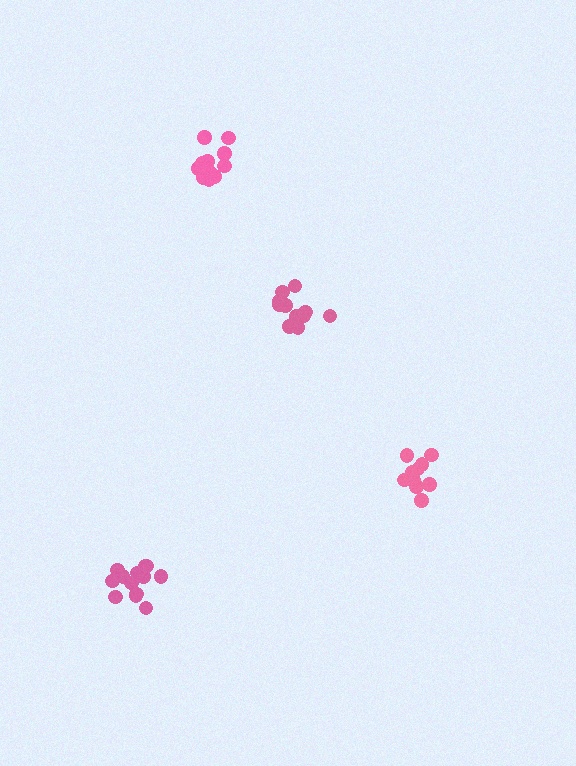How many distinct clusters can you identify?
There are 4 distinct clusters.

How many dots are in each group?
Group 1: 11 dots, Group 2: 12 dots, Group 3: 11 dots, Group 4: 13 dots (47 total).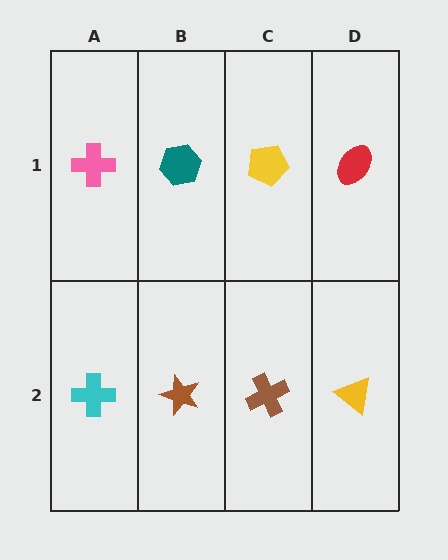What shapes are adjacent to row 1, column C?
A brown cross (row 2, column C), a teal hexagon (row 1, column B), a red ellipse (row 1, column D).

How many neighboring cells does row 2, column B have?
3.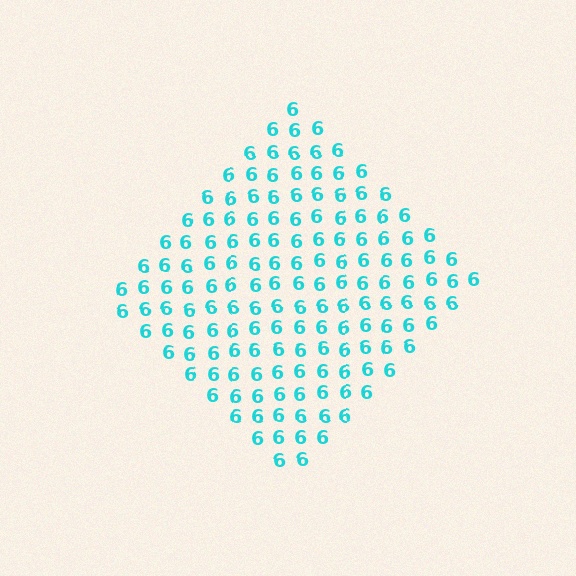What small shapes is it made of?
It is made of small digit 6's.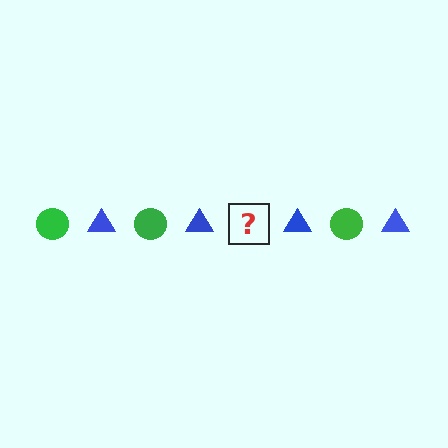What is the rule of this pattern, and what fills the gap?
The rule is that the pattern alternates between green circle and blue triangle. The gap should be filled with a green circle.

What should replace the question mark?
The question mark should be replaced with a green circle.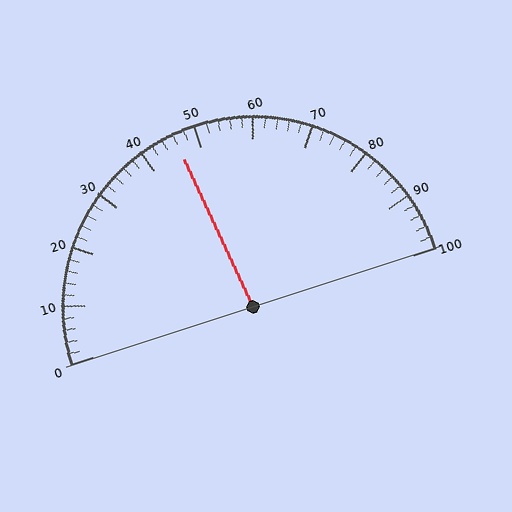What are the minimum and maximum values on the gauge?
The gauge ranges from 0 to 100.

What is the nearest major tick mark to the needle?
The nearest major tick mark is 50.